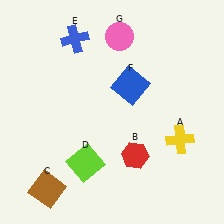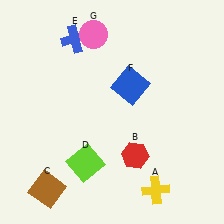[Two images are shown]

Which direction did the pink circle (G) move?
The pink circle (G) moved left.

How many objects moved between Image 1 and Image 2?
2 objects moved between the two images.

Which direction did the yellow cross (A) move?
The yellow cross (A) moved down.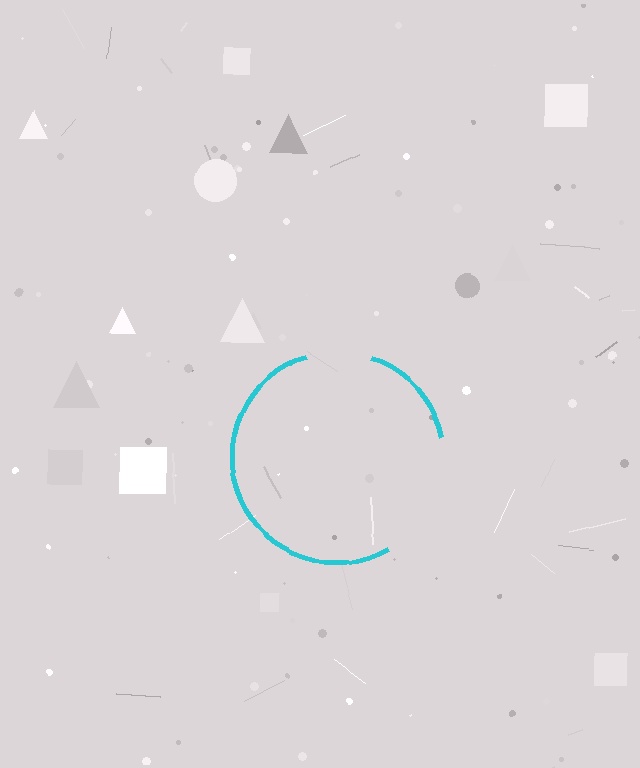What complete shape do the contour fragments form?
The contour fragments form a circle.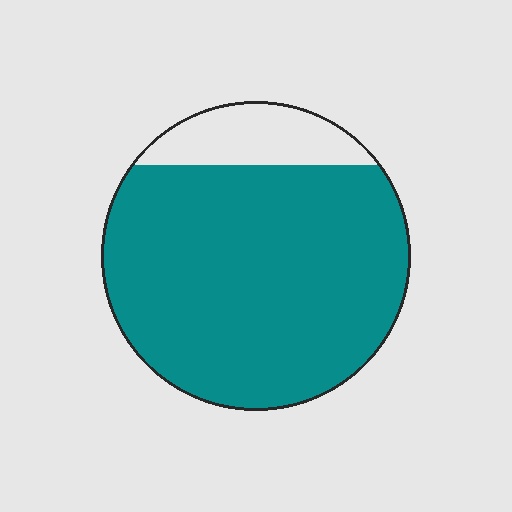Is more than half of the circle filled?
Yes.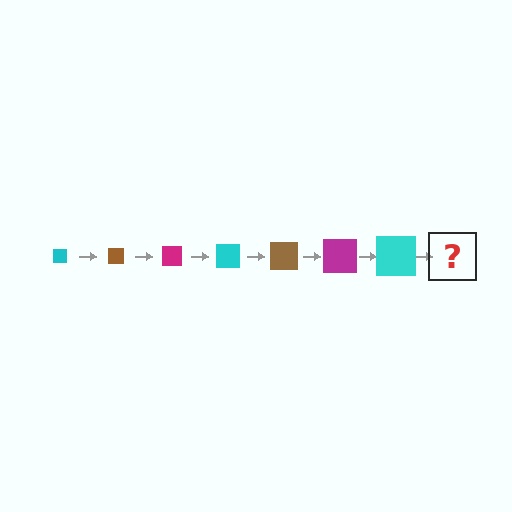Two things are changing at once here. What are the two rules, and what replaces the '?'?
The two rules are that the square grows larger each step and the color cycles through cyan, brown, and magenta. The '?' should be a brown square, larger than the previous one.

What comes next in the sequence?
The next element should be a brown square, larger than the previous one.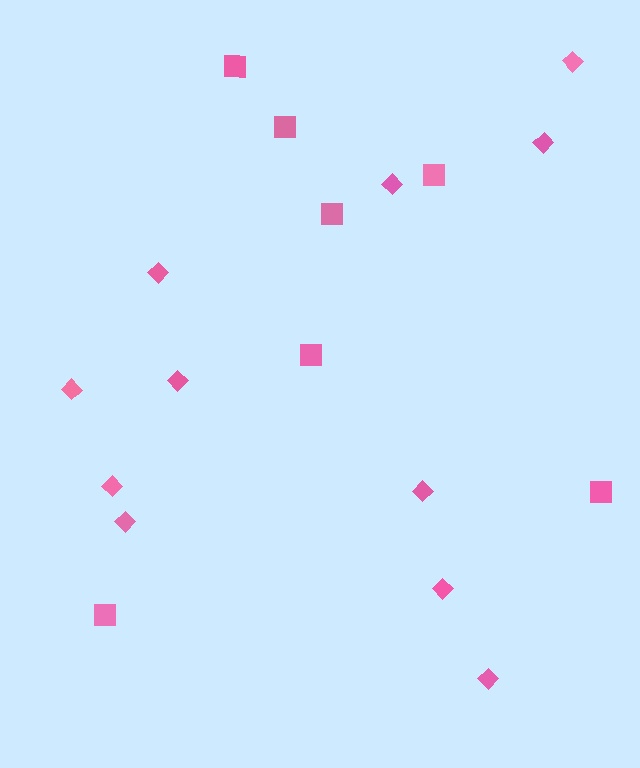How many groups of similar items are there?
There are 2 groups: one group of squares (7) and one group of diamonds (11).